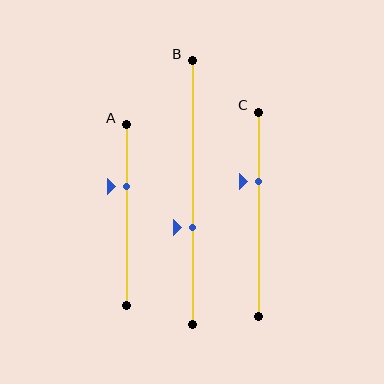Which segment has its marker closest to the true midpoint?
Segment B has its marker closest to the true midpoint.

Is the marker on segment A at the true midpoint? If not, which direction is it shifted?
No, the marker on segment A is shifted upward by about 16% of the segment length.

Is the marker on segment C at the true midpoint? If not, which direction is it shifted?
No, the marker on segment C is shifted upward by about 16% of the segment length.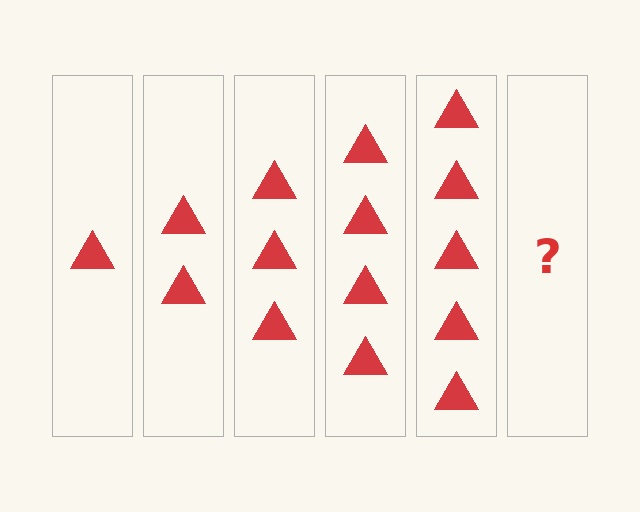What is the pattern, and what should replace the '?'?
The pattern is that each step adds one more triangle. The '?' should be 6 triangles.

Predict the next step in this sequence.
The next step is 6 triangles.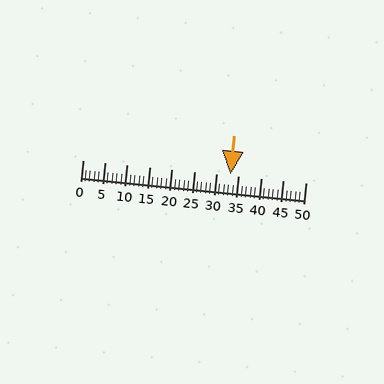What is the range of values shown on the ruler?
The ruler shows values from 0 to 50.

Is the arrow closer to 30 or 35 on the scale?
The arrow is closer to 35.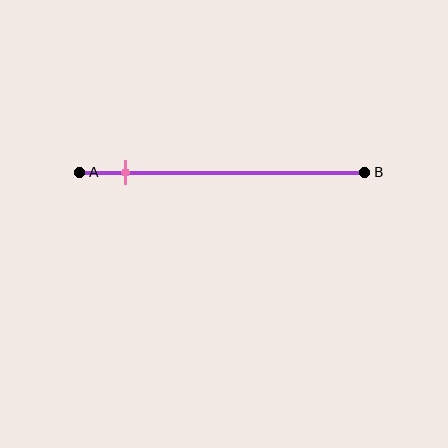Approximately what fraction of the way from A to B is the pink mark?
The pink mark is approximately 15% of the way from A to B.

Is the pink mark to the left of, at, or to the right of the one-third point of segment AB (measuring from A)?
The pink mark is to the left of the one-third point of segment AB.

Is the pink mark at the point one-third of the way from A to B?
No, the mark is at about 15% from A, not at the 33% one-third point.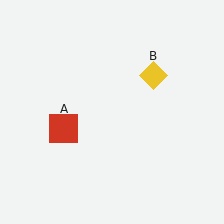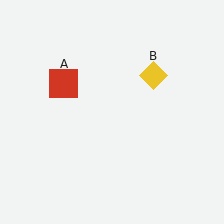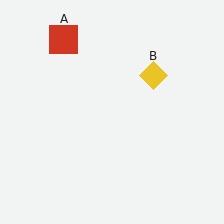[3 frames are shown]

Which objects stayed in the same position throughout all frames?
Yellow diamond (object B) remained stationary.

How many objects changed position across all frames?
1 object changed position: red square (object A).